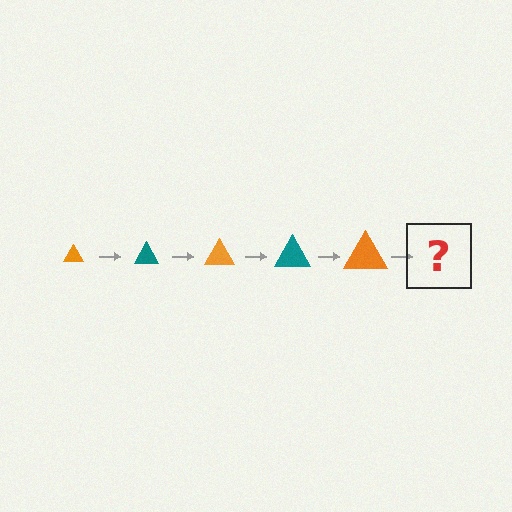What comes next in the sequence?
The next element should be a teal triangle, larger than the previous one.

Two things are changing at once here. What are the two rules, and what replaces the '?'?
The two rules are that the triangle grows larger each step and the color cycles through orange and teal. The '?' should be a teal triangle, larger than the previous one.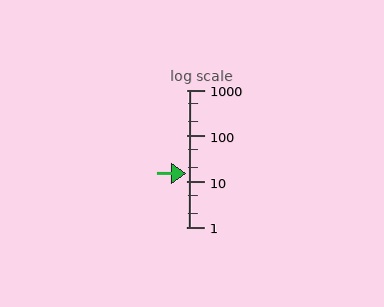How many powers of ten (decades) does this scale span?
The scale spans 3 decades, from 1 to 1000.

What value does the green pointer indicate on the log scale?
The pointer indicates approximately 15.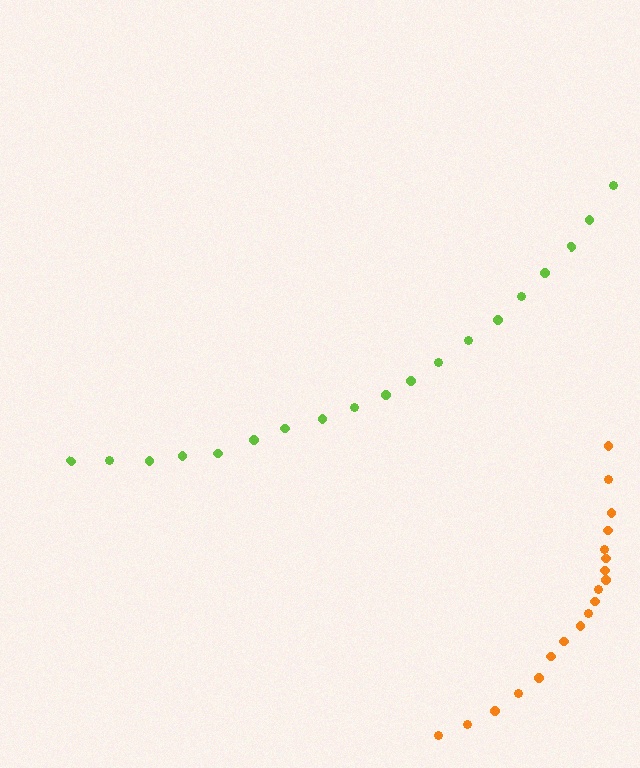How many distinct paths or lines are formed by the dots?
There are 2 distinct paths.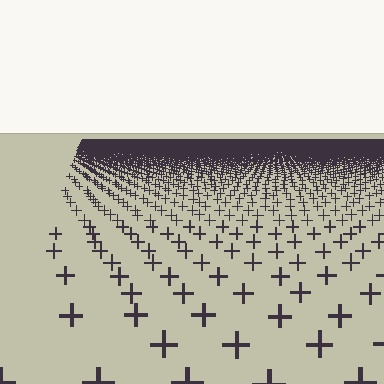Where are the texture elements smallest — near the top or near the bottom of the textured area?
Near the top.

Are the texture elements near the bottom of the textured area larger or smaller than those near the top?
Larger. Near the bottom, elements are closer to the viewer and appear at a bigger on-screen size.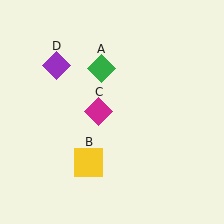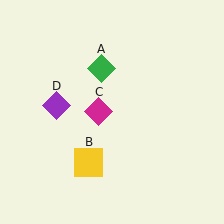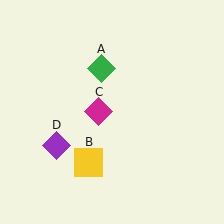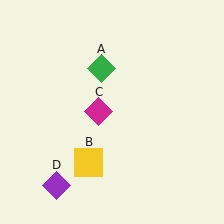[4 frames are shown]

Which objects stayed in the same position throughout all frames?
Green diamond (object A) and yellow square (object B) and magenta diamond (object C) remained stationary.